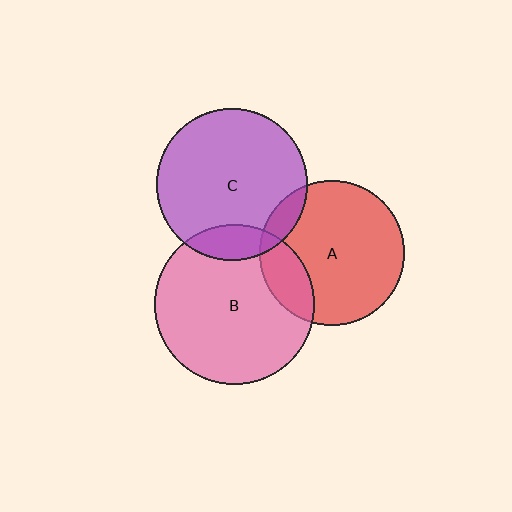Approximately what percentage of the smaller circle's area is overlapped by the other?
Approximately 20%.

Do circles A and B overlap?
Yes.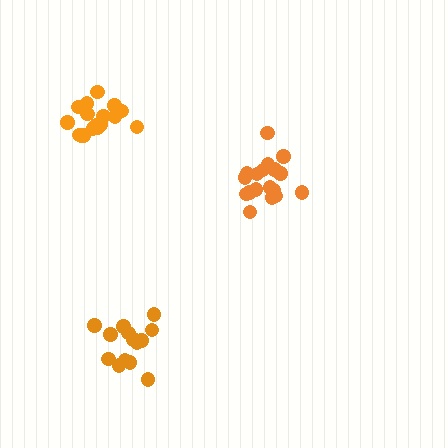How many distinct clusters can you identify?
There are 3 distinct clusters.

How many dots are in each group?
Group 1: 14 dots, Group 2: 18 dots, Group 3: 18 dots (50 total).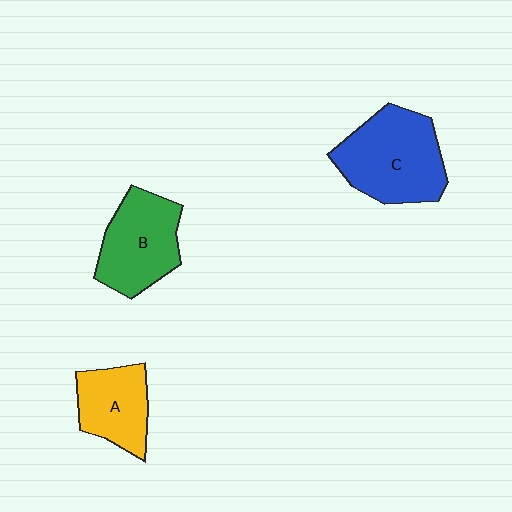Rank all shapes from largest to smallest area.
From largest to smallest: C (blue), B (green), A (yellow).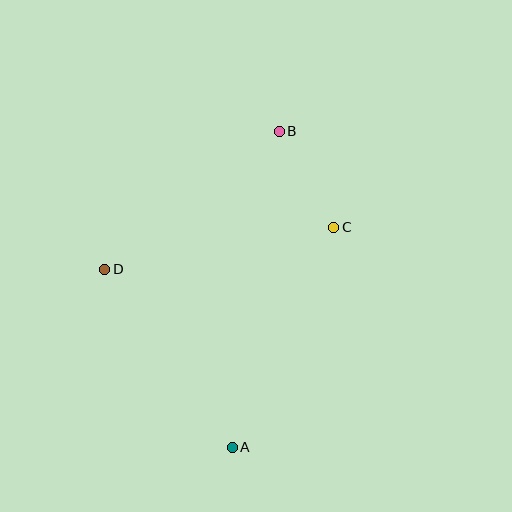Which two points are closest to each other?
Points B and C are closest to each other.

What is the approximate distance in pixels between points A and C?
The distance between A and C is approximately 242 pixels.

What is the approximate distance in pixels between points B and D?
The distance between B and D is approximately 222 pixels.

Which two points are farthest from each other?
Points A and B are farthest from each other.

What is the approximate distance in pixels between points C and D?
The distance between C and D is approximately 233 pixels.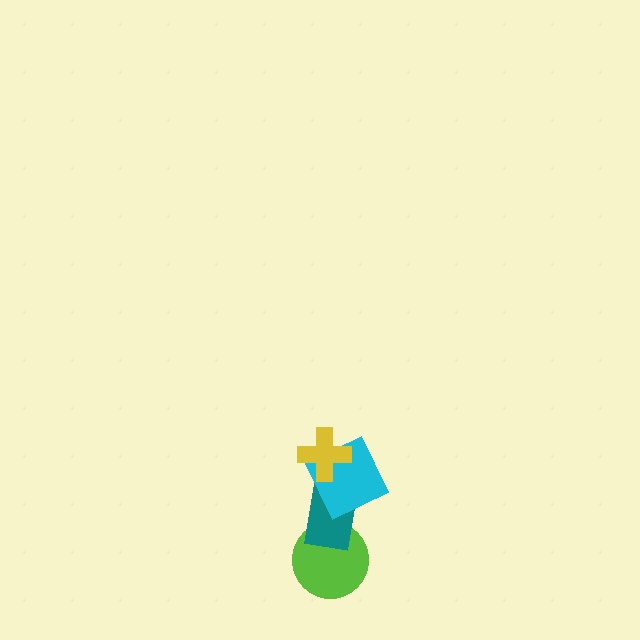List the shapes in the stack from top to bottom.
From top to bottom: the yellow cross, the cyan square, the teal rectangle, the lime circle.